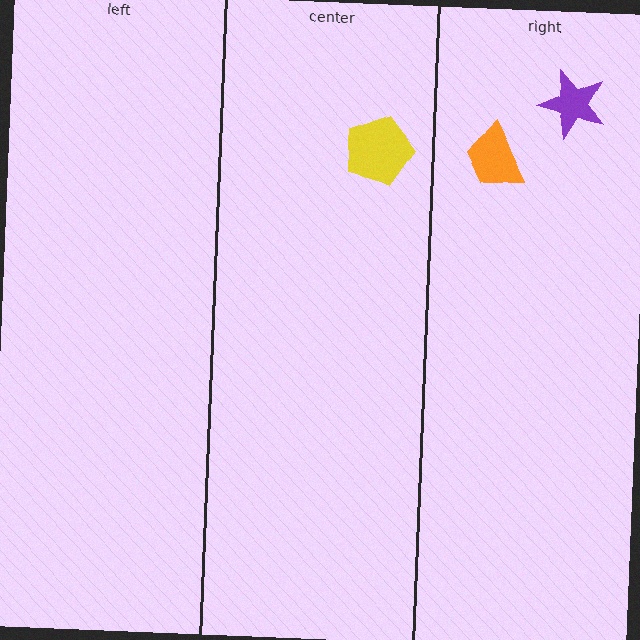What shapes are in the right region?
The purple star, the orange trapezoid.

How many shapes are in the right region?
2.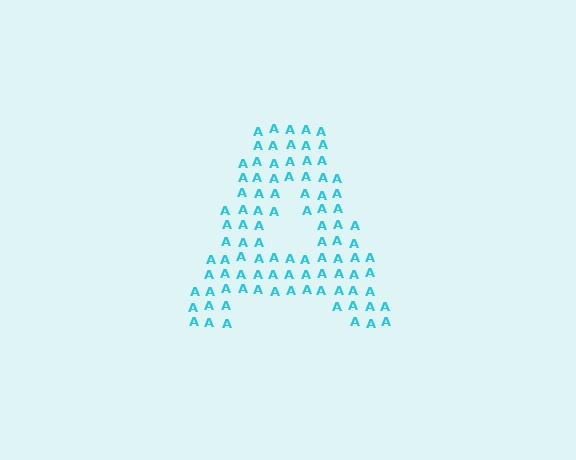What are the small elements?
The small elements are letter A's.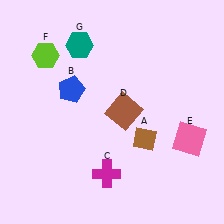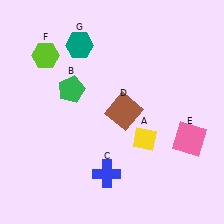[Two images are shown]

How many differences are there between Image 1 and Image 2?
There are 3 differences between the two images.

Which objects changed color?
A changed from brown to yellow. B changed from blue to green. C changed from magenta to blue.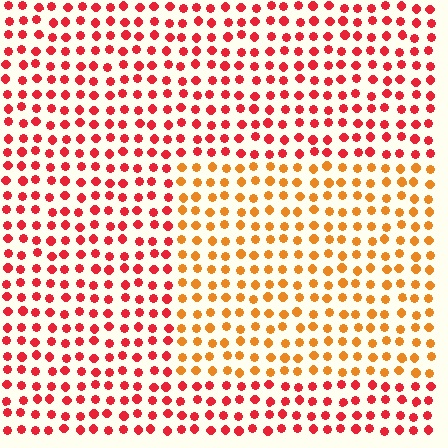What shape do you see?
I see a rectangle.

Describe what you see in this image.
The image is filled with small red elements in a uniform arrangement. A rectangle-shaped region is visible where the elements are tinted to a slightly different hue, forming a subtle color boundary.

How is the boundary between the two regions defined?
The boundary is defined purely by a slight shift in hue (about 36 degrees). Spacing, size, and orientation are identical on both sides.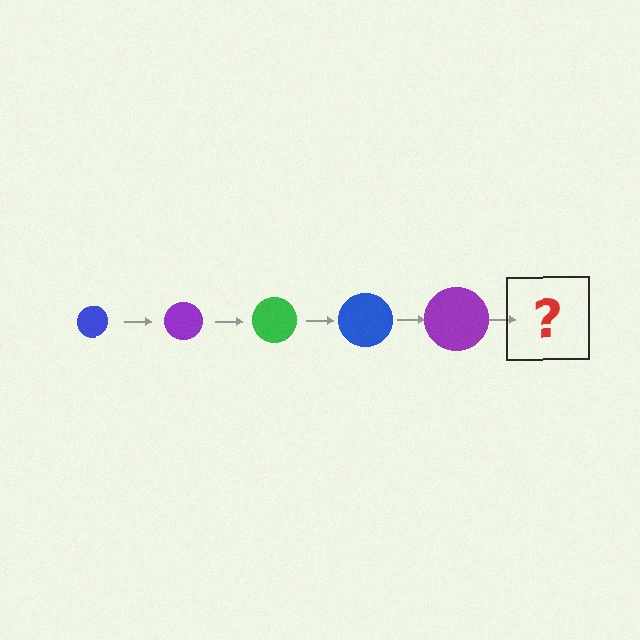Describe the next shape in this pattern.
It should be a green circle, larger than the previous one.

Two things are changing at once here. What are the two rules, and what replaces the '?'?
The two rules are that the circle grows larger each step and the color cycles through blue, purple, and green. The '?' should be a green circle, larger than the previous one.